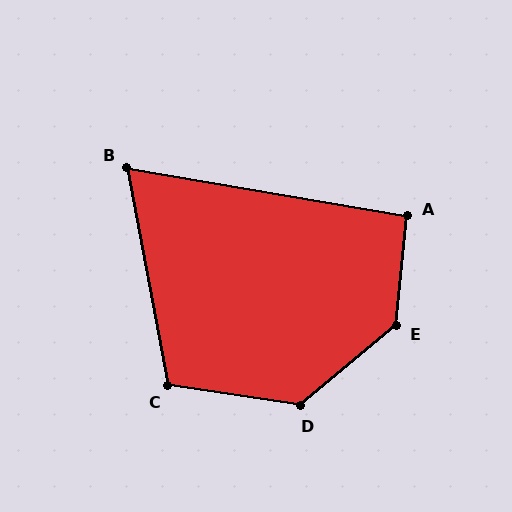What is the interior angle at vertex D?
Approximately 131 degrees (obtuse).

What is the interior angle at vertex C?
Approximately 110 degrees (obtuse).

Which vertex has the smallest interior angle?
B, at approximately 70 degrees.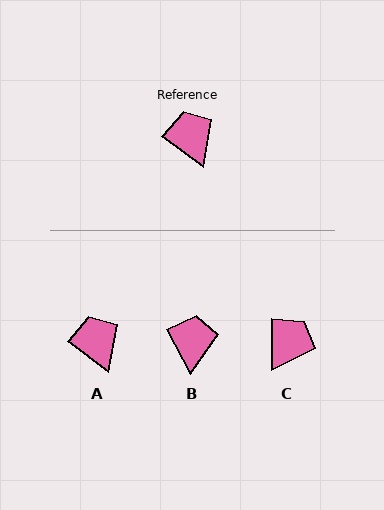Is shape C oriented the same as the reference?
No, it is off by about 54 degrees.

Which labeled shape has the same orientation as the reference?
A.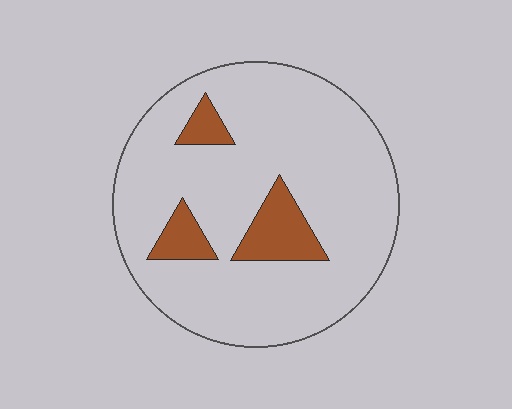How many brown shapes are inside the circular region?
3.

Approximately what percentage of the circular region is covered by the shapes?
Approximately 15%.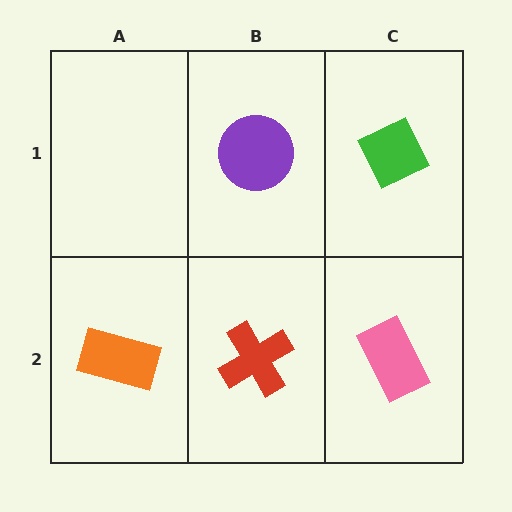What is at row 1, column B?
A purple circle.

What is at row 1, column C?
A green diamond.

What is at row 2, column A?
An orange rectangle.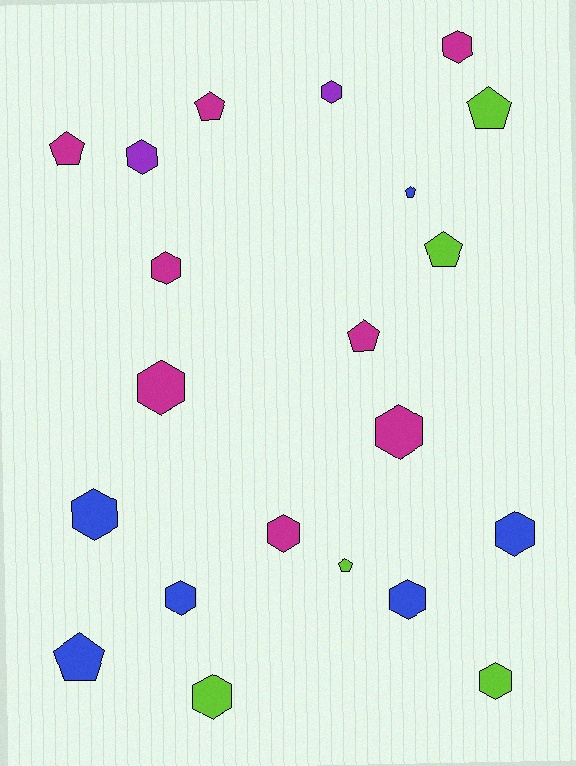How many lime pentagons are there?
There are 3 lime pentagons.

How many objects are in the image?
There are 21 objects.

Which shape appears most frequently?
Hexagon, with 13 objects.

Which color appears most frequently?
Magenta, with 8 objects.